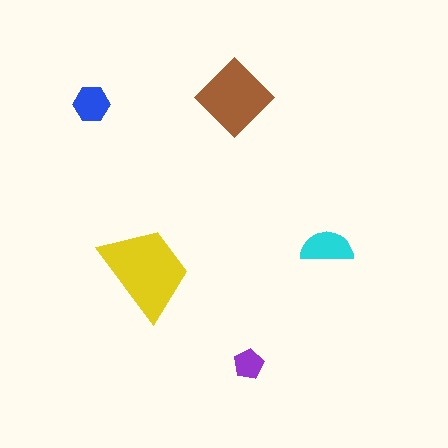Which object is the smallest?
The purple pentagon.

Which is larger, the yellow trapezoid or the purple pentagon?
The yellow trapezoid.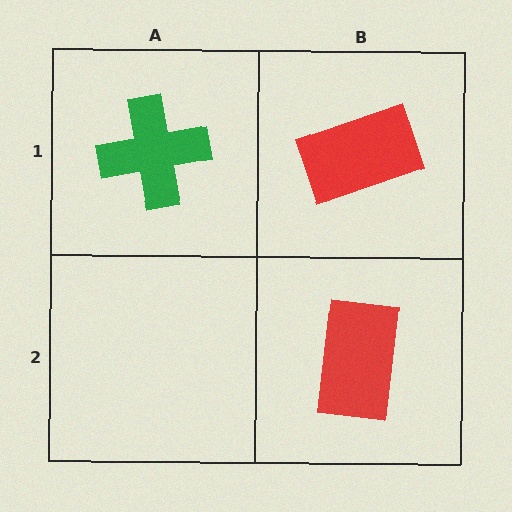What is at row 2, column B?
A red rectangle.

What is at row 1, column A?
A green cross.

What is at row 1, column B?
A red rectangle.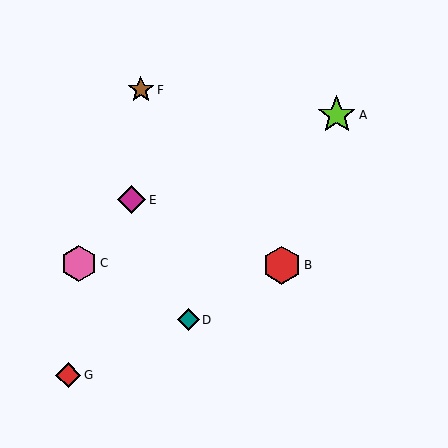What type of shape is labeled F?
Shape F is a brown star.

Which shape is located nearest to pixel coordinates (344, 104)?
The lime star (labeled A) at (337, 115) is nearest to that location.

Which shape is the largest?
The lime star (labeled A) is the largest.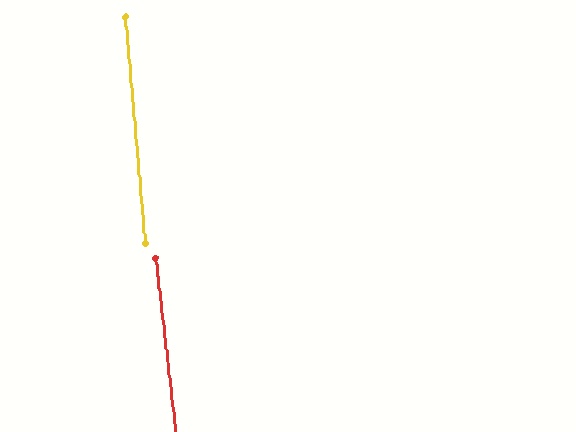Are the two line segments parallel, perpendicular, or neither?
Parallel — their directions differ by only 1.7°.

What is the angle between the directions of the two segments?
Approximately 2 degrees.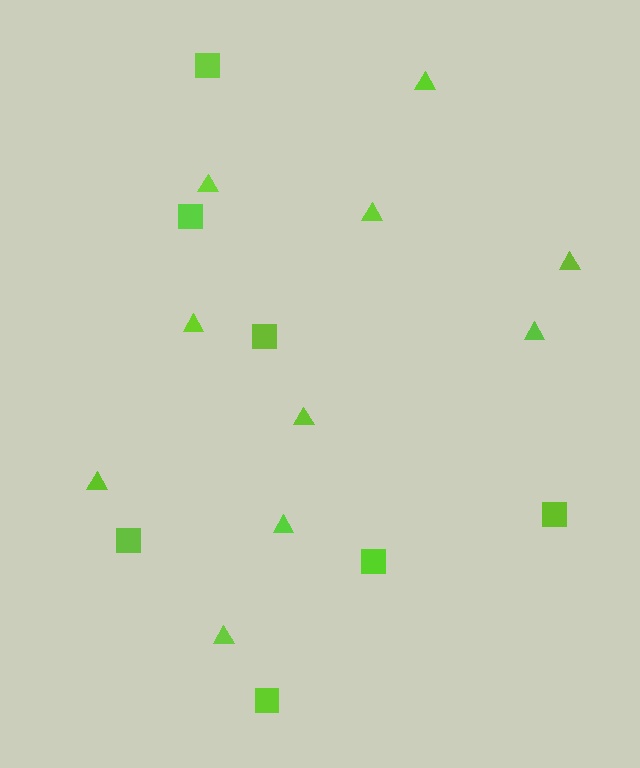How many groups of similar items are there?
There are 2 groups: one group of triangles (10) and one group of squares (7).